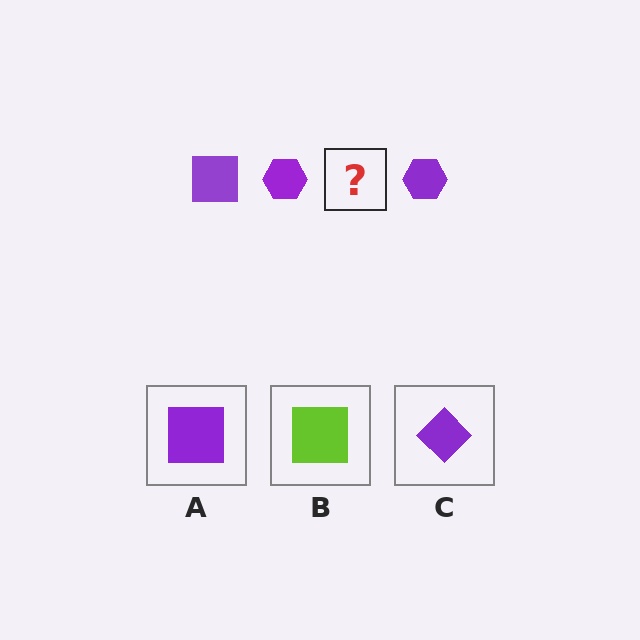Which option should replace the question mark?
Option A.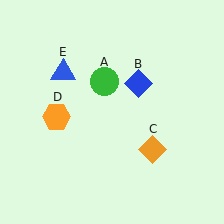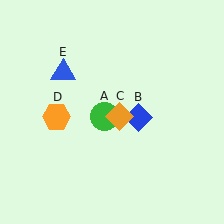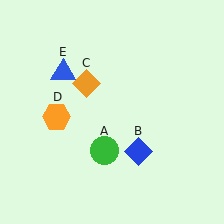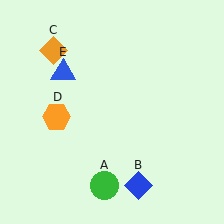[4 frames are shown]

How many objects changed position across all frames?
3 objects changed position: green circle (object A), blue diamond (object B), orange diamond (object C).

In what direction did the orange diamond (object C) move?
The orange diamond (object C) moved up and to the left.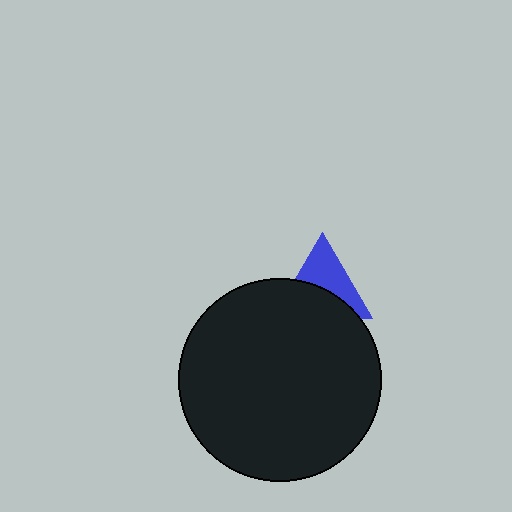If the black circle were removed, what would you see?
You would see the complete blue triangle.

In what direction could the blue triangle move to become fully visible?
The blue triangle could move up. That would shift it out from behind the black circle entirely.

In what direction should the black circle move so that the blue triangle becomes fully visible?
The black circle should move down. That is the shortest direction to clear the overlap and leave the blue triangle fully visible.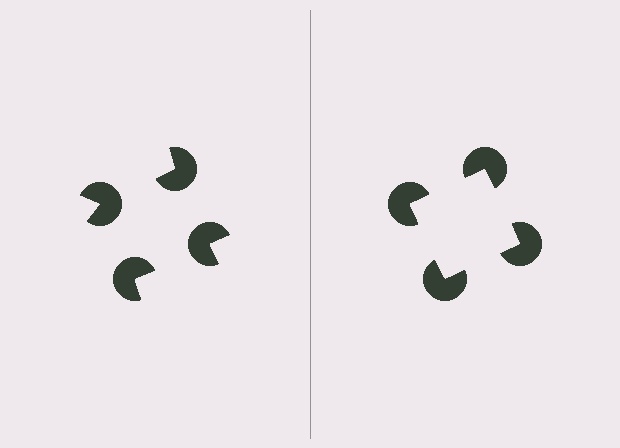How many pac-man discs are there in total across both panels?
8 — 4 on each side.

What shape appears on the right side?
An illusory square.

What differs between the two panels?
The pac-man discs are positioned identically on both sides; only the wedge orientations differ. On the right they align to a square; on the left they are misaligned.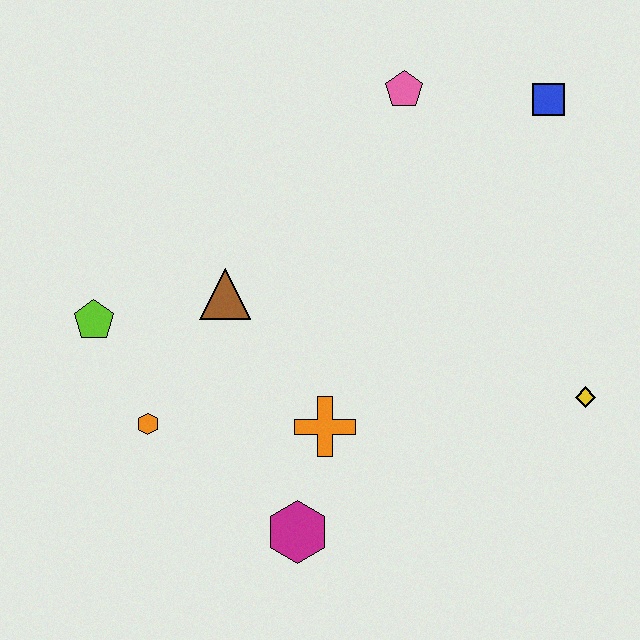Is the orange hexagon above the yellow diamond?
No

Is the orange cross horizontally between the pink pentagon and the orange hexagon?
Yes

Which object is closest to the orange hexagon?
The lime pentagon is closest to the orange hexagon.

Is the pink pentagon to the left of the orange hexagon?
No